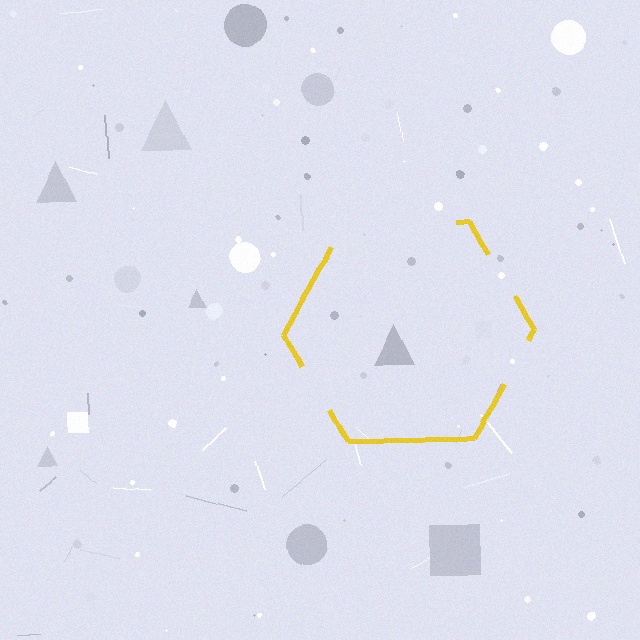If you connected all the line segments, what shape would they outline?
They would outline a hexagon.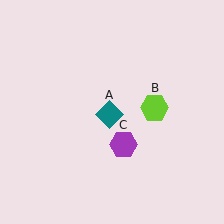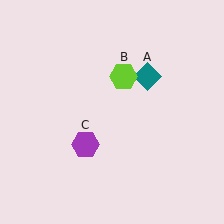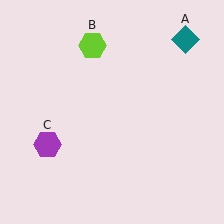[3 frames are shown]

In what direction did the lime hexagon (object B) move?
The lime hexagon (object B) moved up and to the left.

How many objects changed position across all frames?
3 objects changed position: teal diamond (object A), lime hexagon (object B), purple hexagon (object C).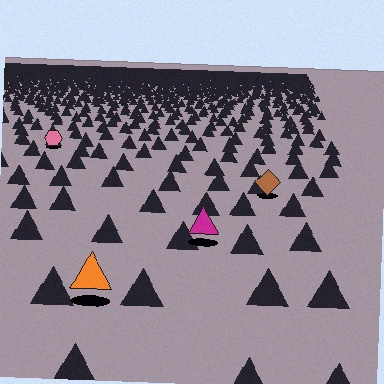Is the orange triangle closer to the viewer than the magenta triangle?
Yes. The orange triangle is closer — you can tell from the texture gradient: the ground texture is coarser near it.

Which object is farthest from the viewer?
The pink hexagon is farthest from the viewer. It appears smaller and the ground texture around it is denser.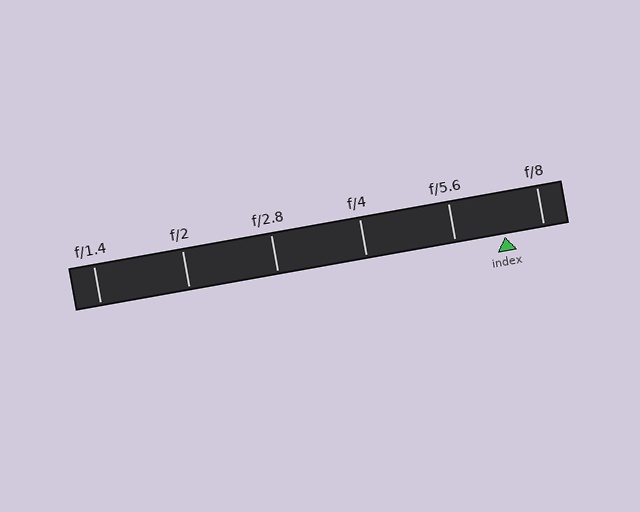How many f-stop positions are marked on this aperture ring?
There are 6 f-stop positions marked.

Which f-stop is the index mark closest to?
The index mark is closest to f/8.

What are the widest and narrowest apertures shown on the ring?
The widest aperture shown is f/1.4 and the narrowest is f/8.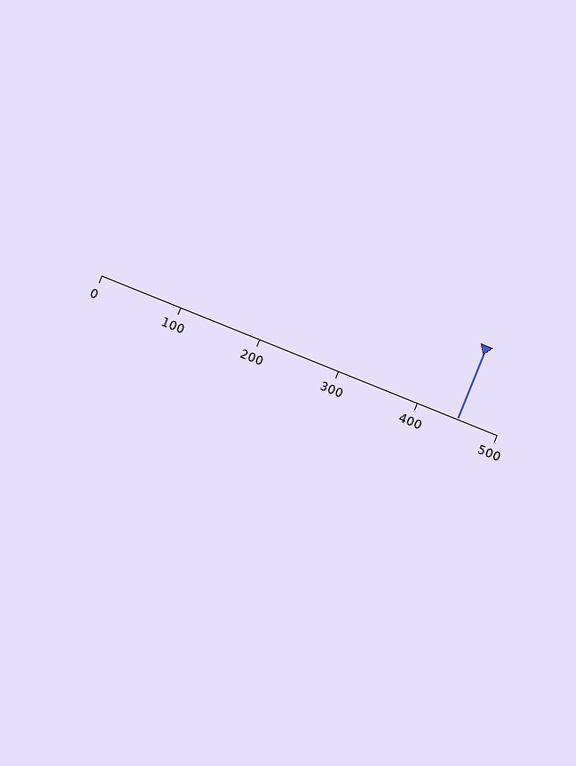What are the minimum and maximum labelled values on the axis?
The axis runs from 0 to 500.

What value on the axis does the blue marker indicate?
The marker indicates approximately 450.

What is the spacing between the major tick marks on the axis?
The major ticks are spaced 100 apart.